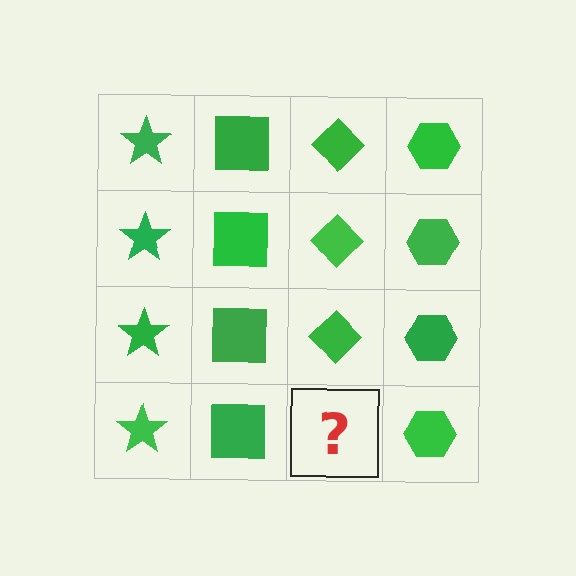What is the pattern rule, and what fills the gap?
The rule is that each column has a consistent shape. The gap should be filled with a green diamond.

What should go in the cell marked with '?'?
The missing cell should contain a green diamond.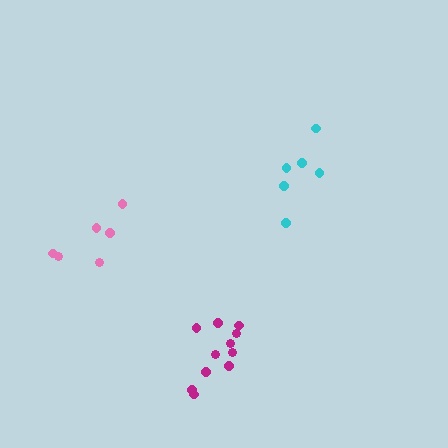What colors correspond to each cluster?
The clusters are colored: pink, cyan, magenta.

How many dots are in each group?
Group 1: 6 dots, Group 2: 6 dots, Group 3: 11 dots (23 total).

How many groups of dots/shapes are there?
There are 3 groups.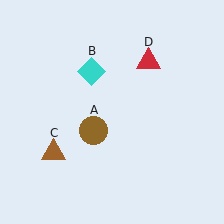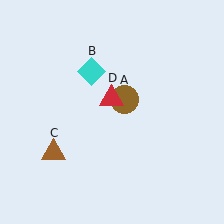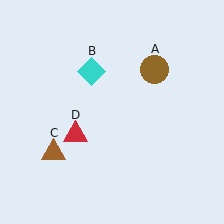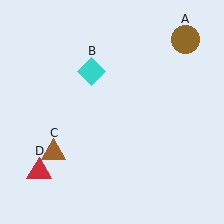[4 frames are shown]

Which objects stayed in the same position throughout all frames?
Cyan diamond (object B) and brown triangle (object C) remained stationary.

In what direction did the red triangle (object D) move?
The red triangle (object D) moved down and to the left.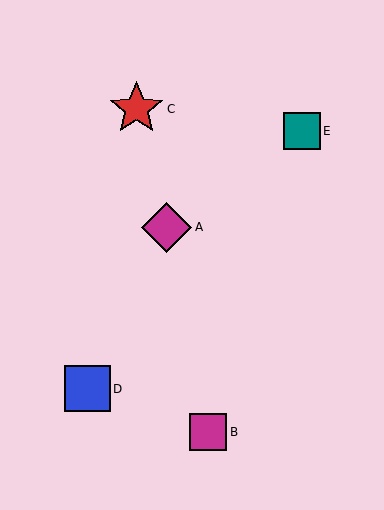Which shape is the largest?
The red star (labeled C) is the largest.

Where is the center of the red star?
The center of the red star is at (137, 109).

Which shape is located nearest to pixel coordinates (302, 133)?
The teal square (labeled E) at (302, 131) is nearest to that location.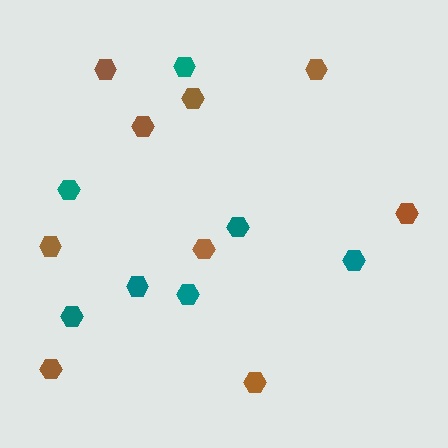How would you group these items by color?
There are 2 groups: one group of teal hexagons (7) and one group of brown hexagons (9).